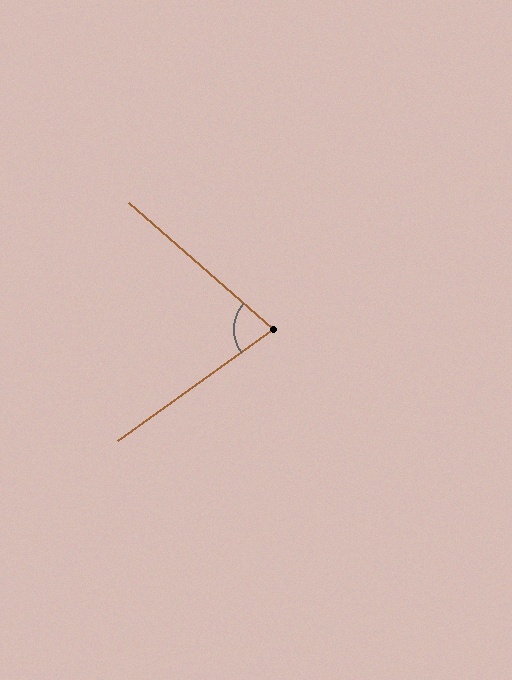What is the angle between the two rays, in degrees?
Approximately 77 degrees.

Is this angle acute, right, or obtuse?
It is acute.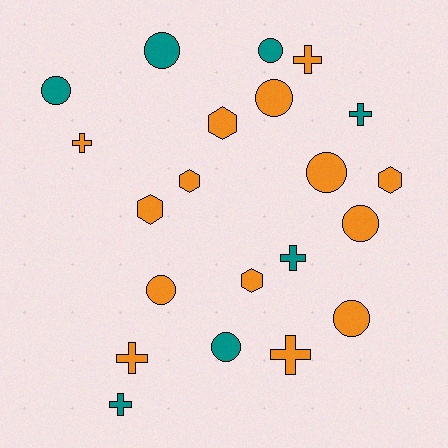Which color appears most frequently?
Orange, with 14 objects.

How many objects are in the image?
There are 21 objects.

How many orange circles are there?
There are 5 orange circles.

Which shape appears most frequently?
Circle, with 9 objects.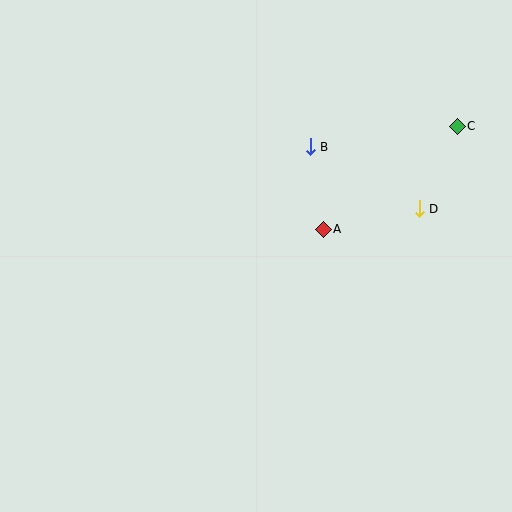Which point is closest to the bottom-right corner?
Point D is closest to the bottom-right corner.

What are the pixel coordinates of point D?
Point D is at (419, 209).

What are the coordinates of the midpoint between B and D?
The midpoint between B and D is at (365, 178).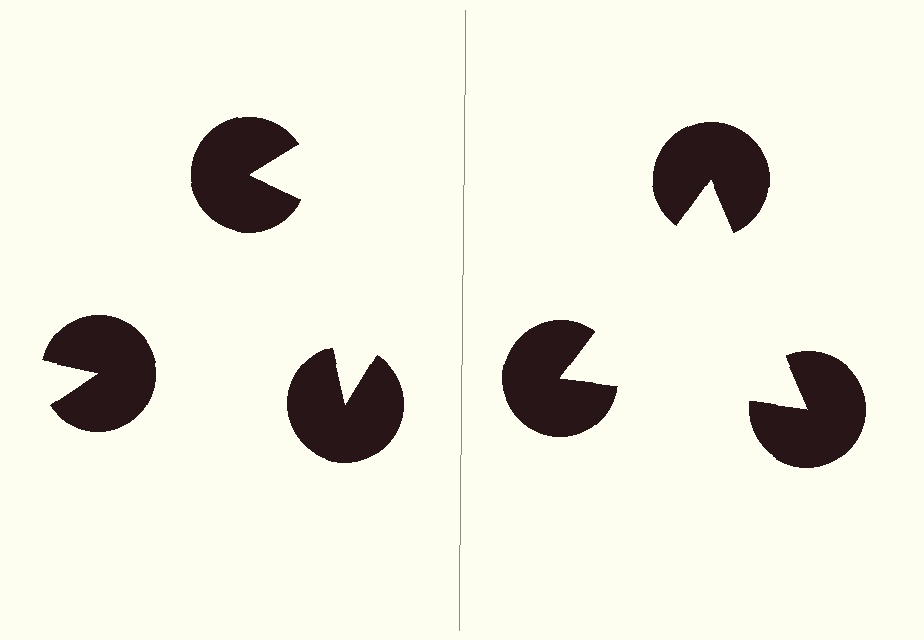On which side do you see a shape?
An illusory triangle appears on the right side. On the left side the wedge cuts are rotated, so no coherent shape forms.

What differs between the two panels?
The pac-man discs are positioned identically on both sides; only the wedge orientations differ. On the right they align to a triangle; on the left they are misaligned.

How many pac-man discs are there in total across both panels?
6 — 3 on each side.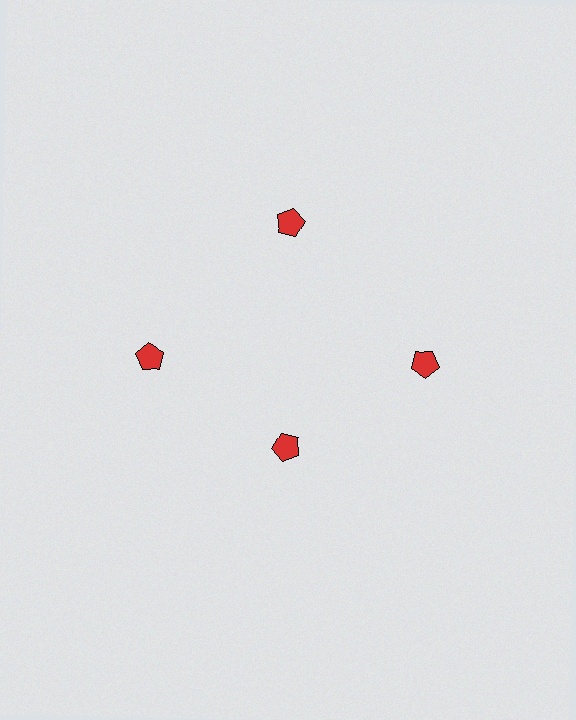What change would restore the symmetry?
The symmetry would be restored by moving it outward, back onto the ring so that all 4 pentagons sit at equal angles and equal distance from the center.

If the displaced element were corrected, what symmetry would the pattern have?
It would have 4-fold rotational symmetry — the pattern would map onto itself every 90 degrees.